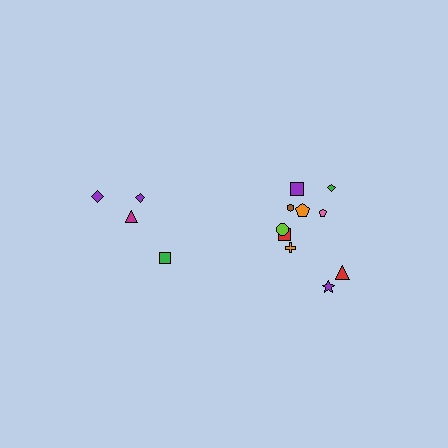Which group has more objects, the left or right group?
The right group.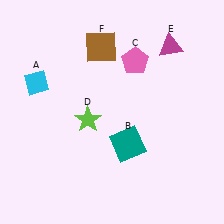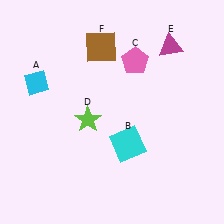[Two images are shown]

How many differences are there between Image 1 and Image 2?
There is 1 difference between the two images.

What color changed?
The square (B) changed from teal in Image 1 to cyan in Image 2.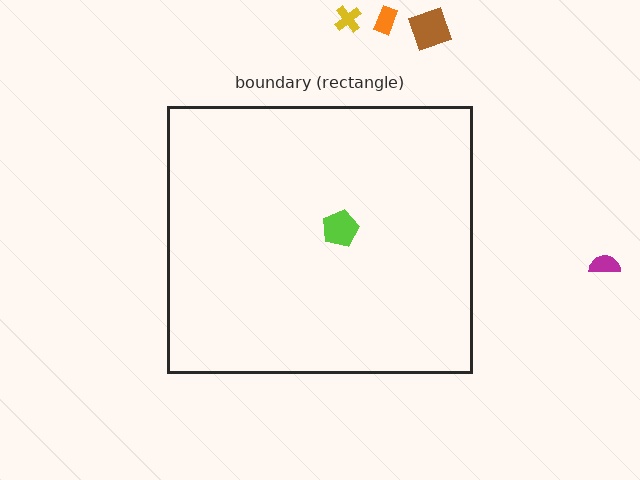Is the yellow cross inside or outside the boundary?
Outside.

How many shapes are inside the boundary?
1 inside, 4 outside.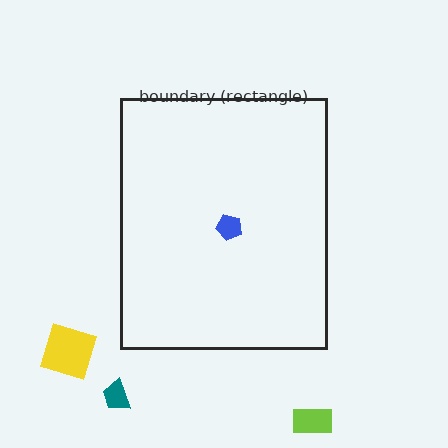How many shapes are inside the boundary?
1 inside, 3 outside.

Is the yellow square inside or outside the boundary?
Outside.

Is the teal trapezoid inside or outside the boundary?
Outside.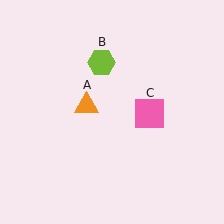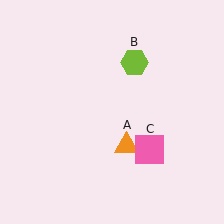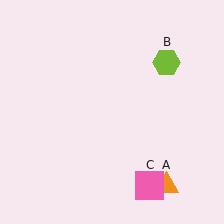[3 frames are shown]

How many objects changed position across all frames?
3 objects changed position: orange triangle (object A), lime hexagon (object B), pink square (object C).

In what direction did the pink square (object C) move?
The pink square (object C) moved down.